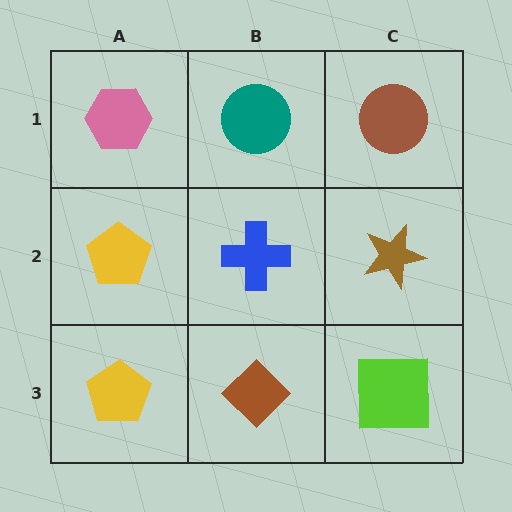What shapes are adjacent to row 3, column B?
A blue cross (row 2, column B), a yellow pentagon (row 3, column A), a lime square (row 3, column C).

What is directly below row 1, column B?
A blue cross.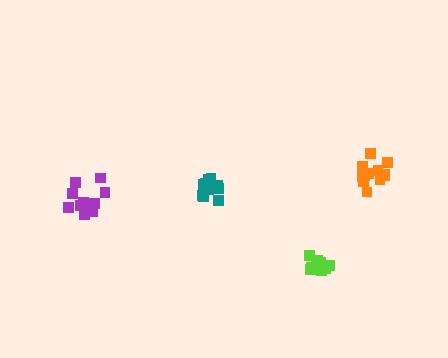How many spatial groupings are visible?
There are 4 spatial groupings.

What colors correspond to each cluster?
The clusters are colored: teal, lime, orange, purple.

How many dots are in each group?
Group 1: 14 dots, Group 2: 9 dots, Group 3: 14 dots, Group 4: 11 dots (48 total).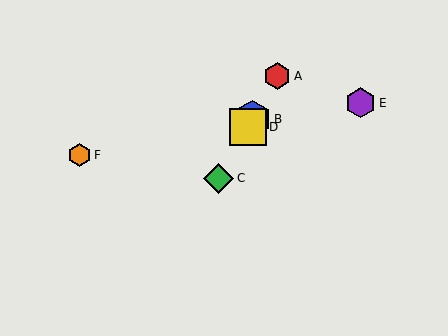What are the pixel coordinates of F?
Object F is at (80, 155).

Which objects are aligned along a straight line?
Objects A, B, C, D are aligned along a straight line.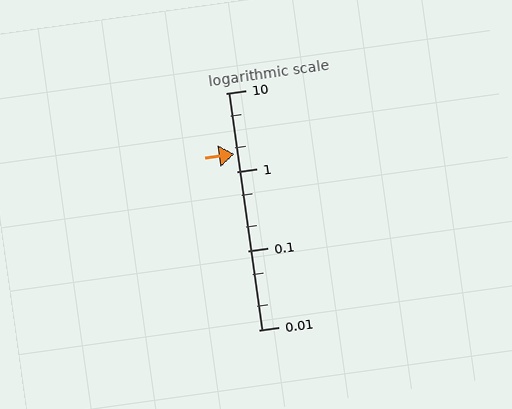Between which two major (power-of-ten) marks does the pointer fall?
The pointer is between 1 and 10.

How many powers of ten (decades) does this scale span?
The scale spans 3 decades, from 0.01 to 10.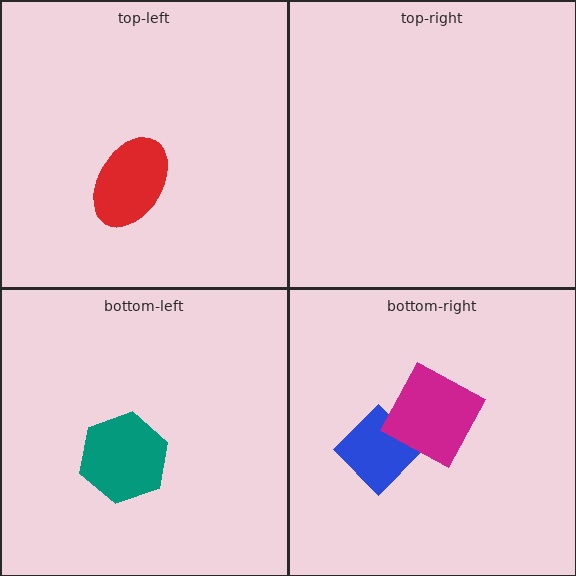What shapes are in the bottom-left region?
The teal hexagon.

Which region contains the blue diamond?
The bottom-right region.